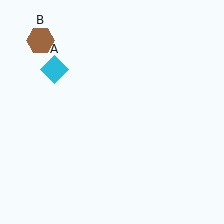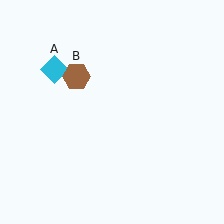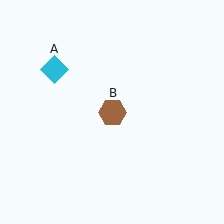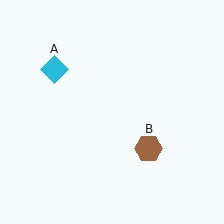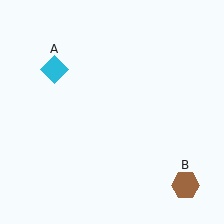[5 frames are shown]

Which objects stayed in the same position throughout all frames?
Cyan diamond (object A) remained stationary.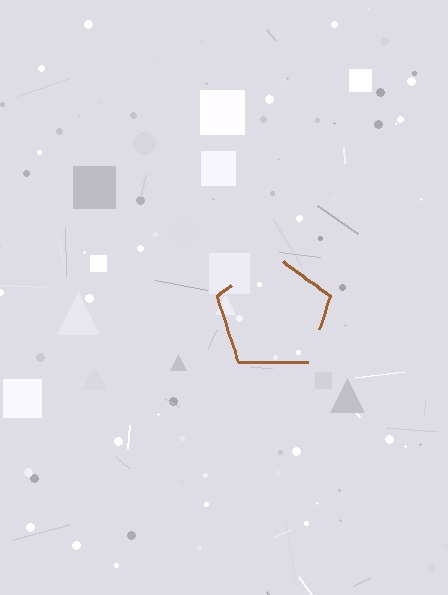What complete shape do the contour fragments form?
The contour fragments form a pentagon.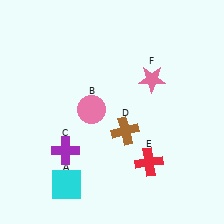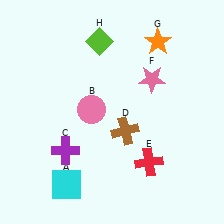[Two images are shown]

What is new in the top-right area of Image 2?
An orange star (G) was added in the top-right area of Image 2.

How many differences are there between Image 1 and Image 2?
There are 2 differences between the two images.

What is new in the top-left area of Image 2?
A lime diamond (H) was added in the top-left area of Image 2.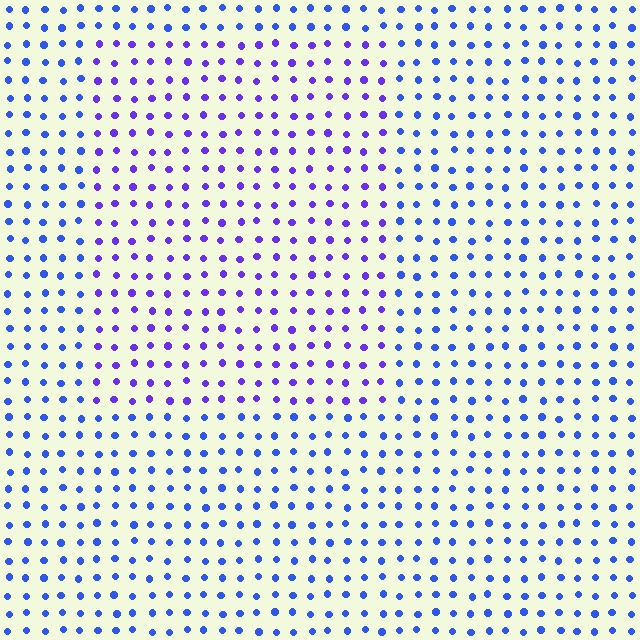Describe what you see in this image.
The image is filled with small blue elements in a uniform arrangement. A rectangle-shaped region is visible where the elements are tinted to a slightly different hue, forming a subtle color boundary.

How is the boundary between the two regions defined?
The boundary is defined purely by a slight shift in hue (about 31 degrees). Spacing, size, and orientation are identical on both sides.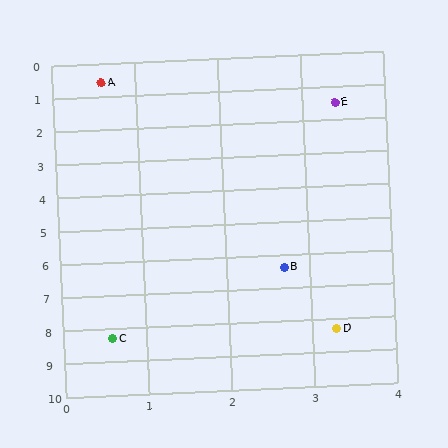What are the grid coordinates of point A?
Point A is at approximately (0.6, 0.6).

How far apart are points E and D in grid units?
Points E and D are about 6.8 grid units apart.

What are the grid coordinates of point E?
Point E is at approximately (3.4, 1.5).